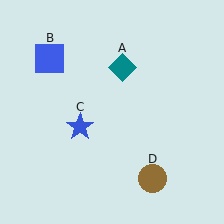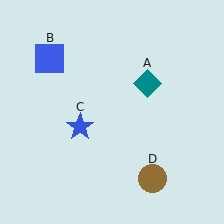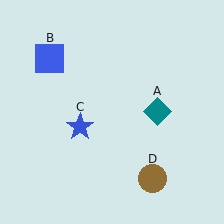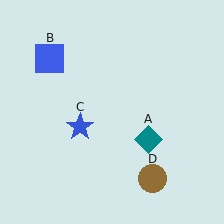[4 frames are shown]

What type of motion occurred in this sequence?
The teal diamond (object A) rotated clockwise around the center of the scene.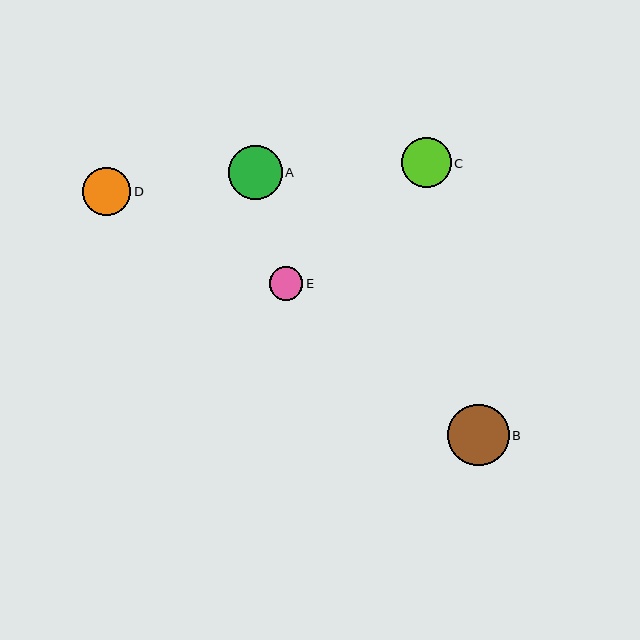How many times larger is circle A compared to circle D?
Circle A is approximately 1.1 times the size of circle D.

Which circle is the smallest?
Circle E is the smallest with a size of approximately 33 pixels.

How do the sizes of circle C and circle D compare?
Circle C and circle D are approximately the same size.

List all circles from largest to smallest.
From largest to smallest: B, A, C, D, E.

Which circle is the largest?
Circle B is the largest with a size of approximately 61 pixels.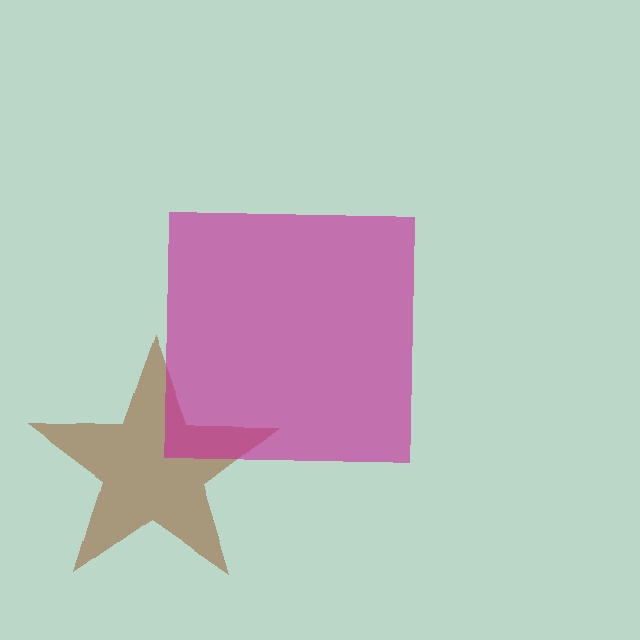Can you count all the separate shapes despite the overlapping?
Yes, there are 2 separate shapes.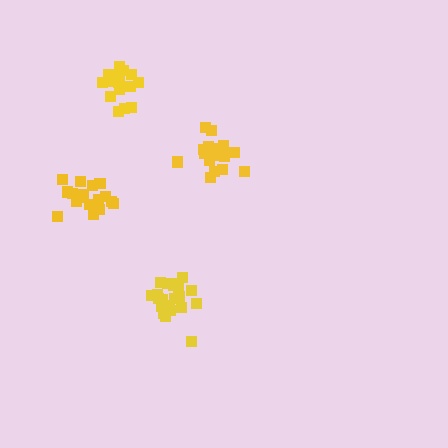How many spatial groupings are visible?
There are 4 spatial groupings.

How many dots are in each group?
Group 1: 16 dots, Group 2: 21 dots, Group 3: 19 dots, Group 4: 20 dots (76 total).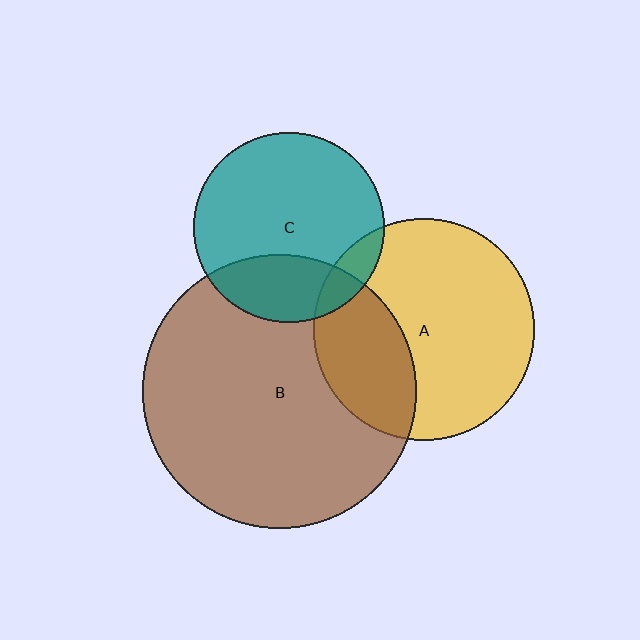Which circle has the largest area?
Circle B (brown).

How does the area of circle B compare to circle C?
Approximately 2.1 times.